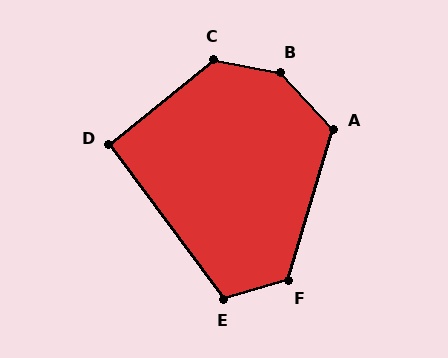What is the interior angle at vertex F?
Approximately 123 degrees (obtuse).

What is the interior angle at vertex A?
Approximately 120 degrees (obtuse).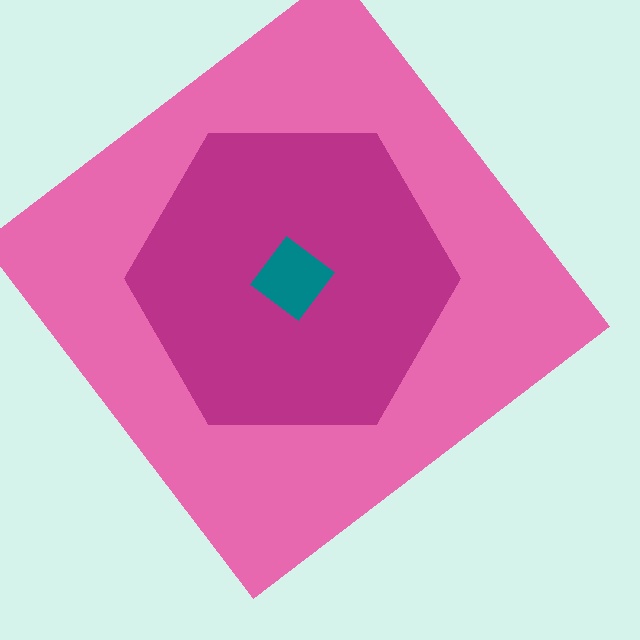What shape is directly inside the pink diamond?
The magenta hexagon.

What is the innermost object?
The teal diamond.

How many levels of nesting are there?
3.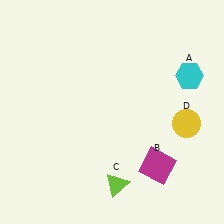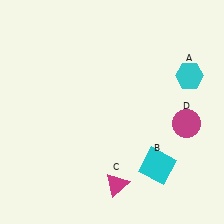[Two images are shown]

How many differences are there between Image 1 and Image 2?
There are 3 differences between the two images.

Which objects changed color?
B changed from magenta to cyan. C changed from lime to magenta. D changed from yellow to magenta.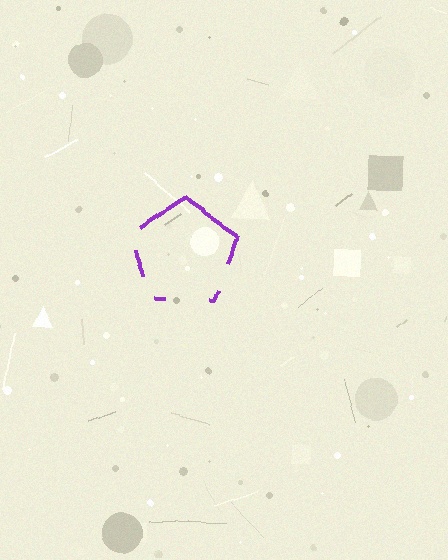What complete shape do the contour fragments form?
The contour fragments form a pentagon.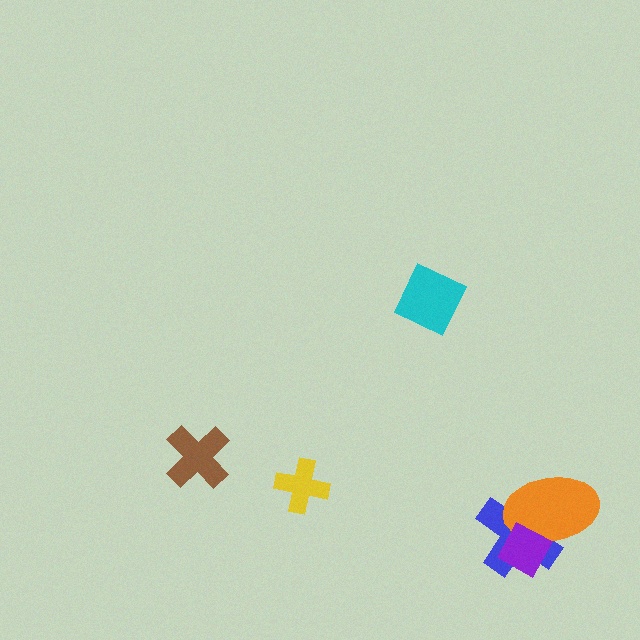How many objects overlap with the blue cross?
2 objects overlap with the blue cross.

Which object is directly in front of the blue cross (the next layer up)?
The orange ellipse is directly in front of the blue cross.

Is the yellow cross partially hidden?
No, no other shape covers it.